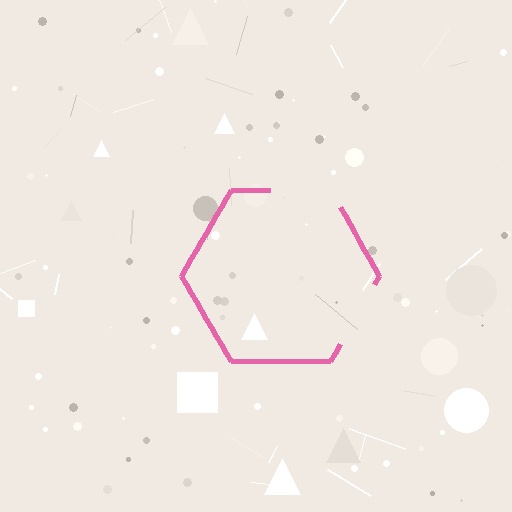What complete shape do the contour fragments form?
The contour fragments form a hexagon.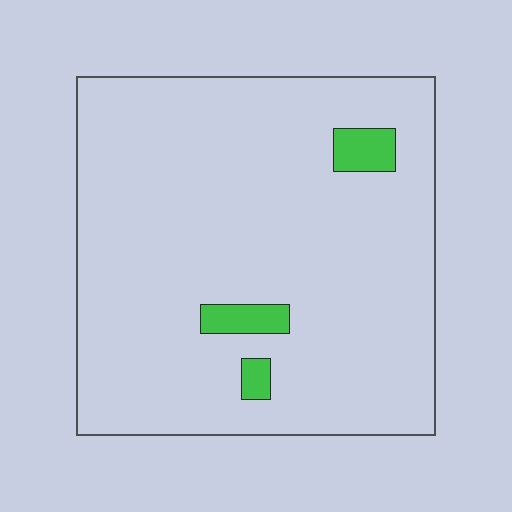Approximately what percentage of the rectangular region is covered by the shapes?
Approximately 5%.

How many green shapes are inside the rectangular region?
3.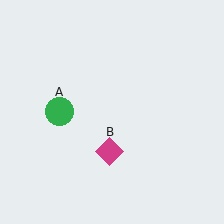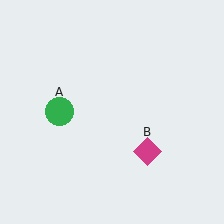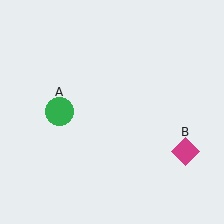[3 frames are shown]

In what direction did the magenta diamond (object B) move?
The magenta diamond (object B) moved right.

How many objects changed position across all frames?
1 object changed position: magenta diamond (object B).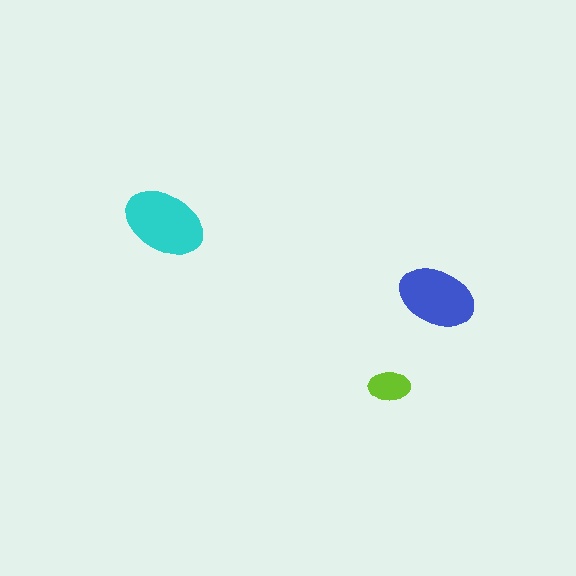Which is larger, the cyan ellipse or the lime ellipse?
The cyan one.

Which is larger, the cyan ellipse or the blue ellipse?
The cyan one.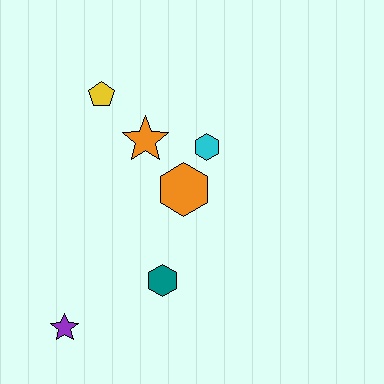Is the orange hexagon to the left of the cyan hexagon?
Yes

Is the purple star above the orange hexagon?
No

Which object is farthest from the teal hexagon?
The yellow pentagon is farthest from the teal hexagon.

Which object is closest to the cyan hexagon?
The orange hexagon is closest to the cyan hexagon.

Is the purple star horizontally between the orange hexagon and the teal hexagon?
No